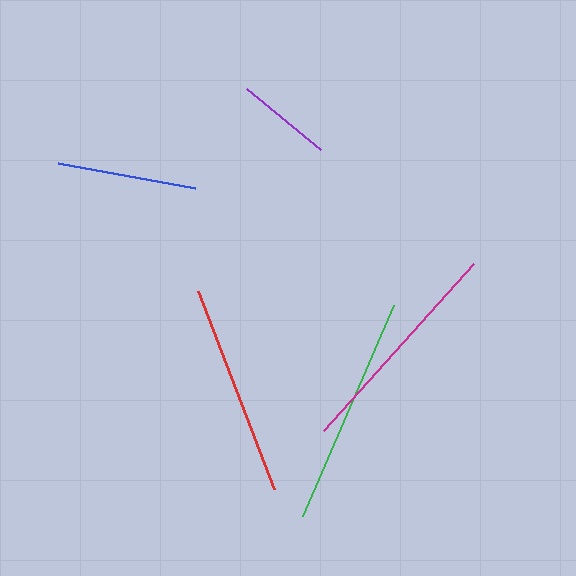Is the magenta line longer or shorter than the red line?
The magenta line is longer than the red line.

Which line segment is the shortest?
The purple line is the shortest at approximately 96 pixels.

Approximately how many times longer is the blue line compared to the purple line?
The blue line is approximately 1.5 times the length of the purple line.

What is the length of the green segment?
The green segment is approximately 229 pixels long.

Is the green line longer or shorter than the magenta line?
The green line is longer than the magenta line.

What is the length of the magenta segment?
The magenta segment is approximately 224 pixels long.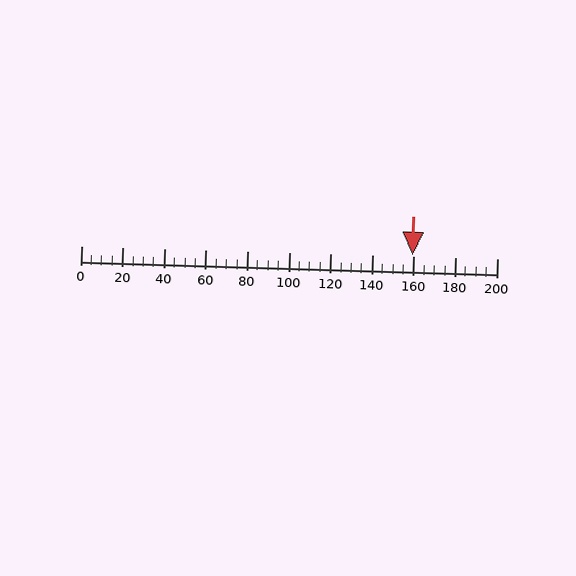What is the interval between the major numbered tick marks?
The major tick marks are spaced 20 units apart.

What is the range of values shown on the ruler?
The ruler shows values from 0 to 200.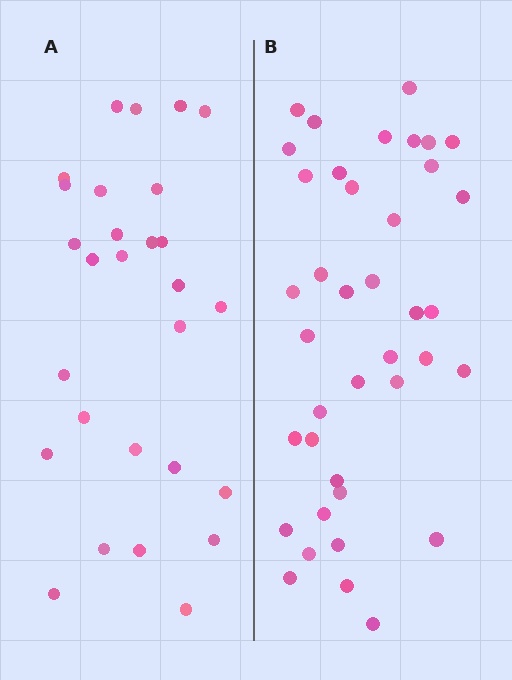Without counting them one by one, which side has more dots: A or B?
Region B (the right region) has more dots.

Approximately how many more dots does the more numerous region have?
Region B has roughly 12 or so more dots than region A.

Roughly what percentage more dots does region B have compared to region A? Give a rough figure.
About 40% more.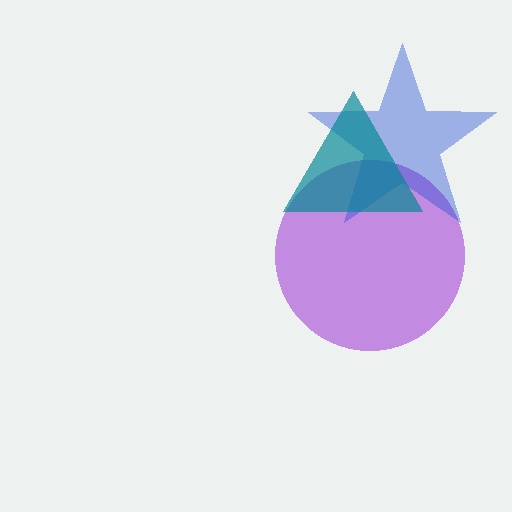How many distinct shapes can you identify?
There are 3 distinct shapes: a purple circle, a blue star, a teal triangle.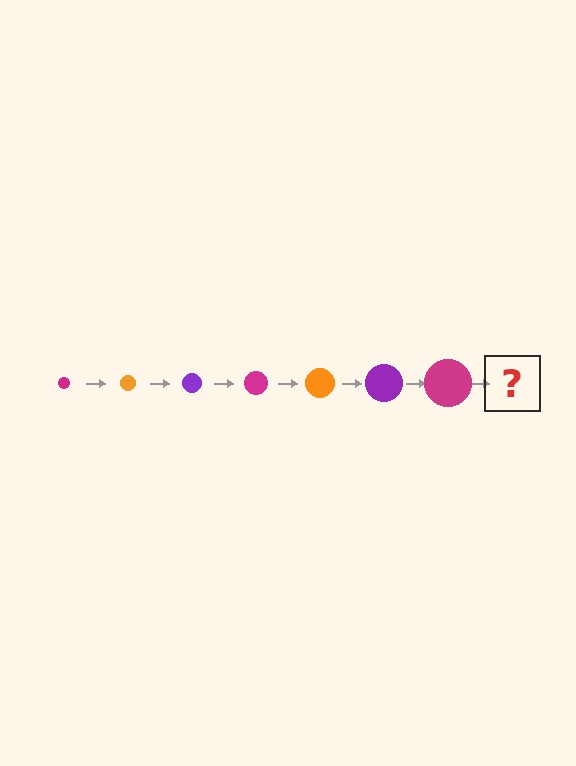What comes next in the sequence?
The next element should be an orange circle, larger than the previous one.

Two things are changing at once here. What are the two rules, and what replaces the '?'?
The two rules are that the circle grows larger each step and the color cycles through magenta, orange, and purple. The '?' should be an orange circle, larger than the previous one.